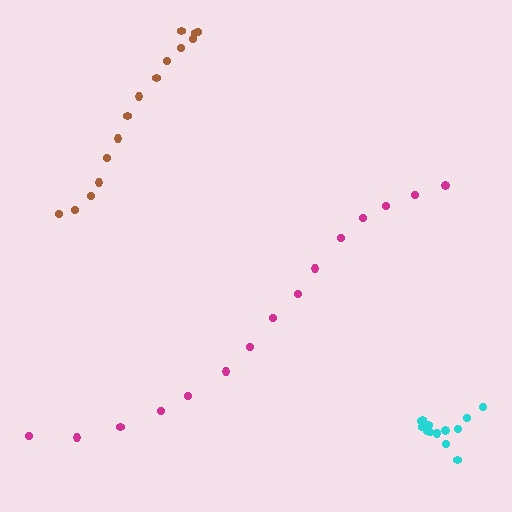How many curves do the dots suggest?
There are 3 distinct paths.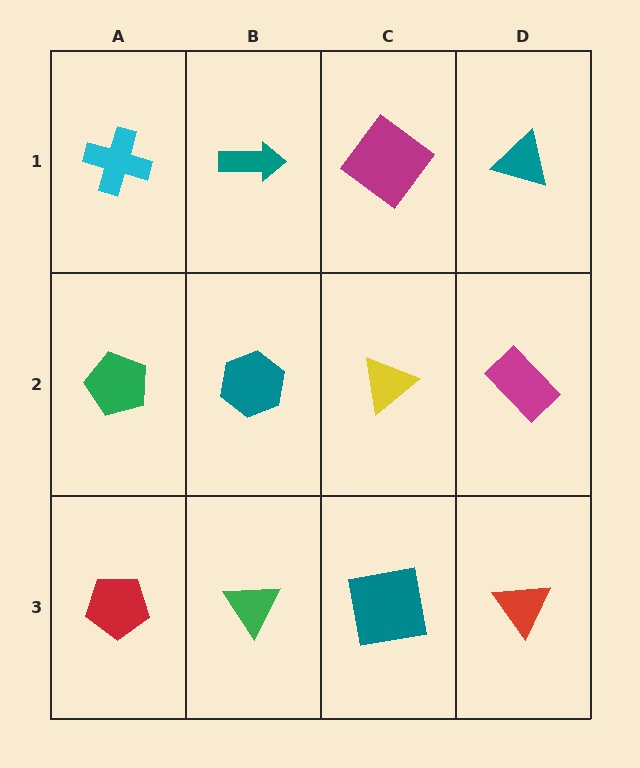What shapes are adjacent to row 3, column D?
A magenta rectangle (row 2, column D), a teal square (row 3, column C).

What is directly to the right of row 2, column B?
A yellow triangle.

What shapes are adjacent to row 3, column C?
A yellow triangle (row 2, column C), a green triangle (row 3, column B), a red triangle (row 3, column D).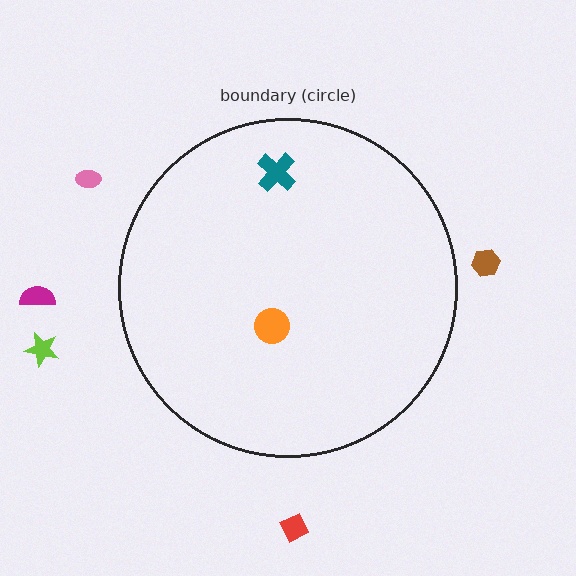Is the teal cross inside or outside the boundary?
Inside.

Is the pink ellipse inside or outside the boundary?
Outside.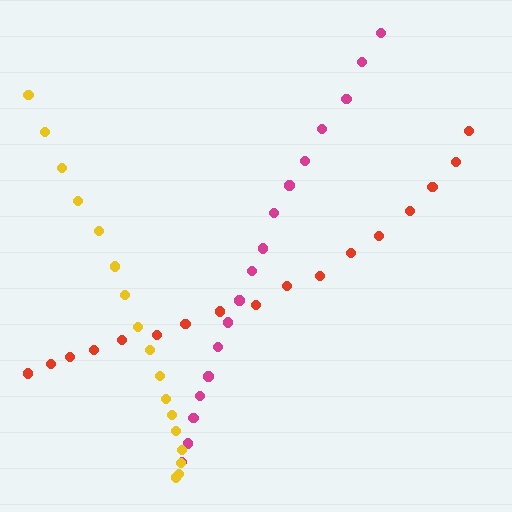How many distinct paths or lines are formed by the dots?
There are 3 distinct paths.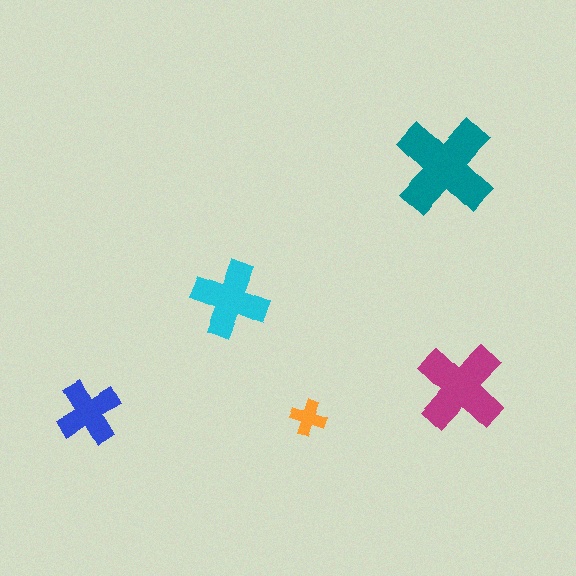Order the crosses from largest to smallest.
the teal one, the magenta one, the cyan one, the blue one, the orange one.